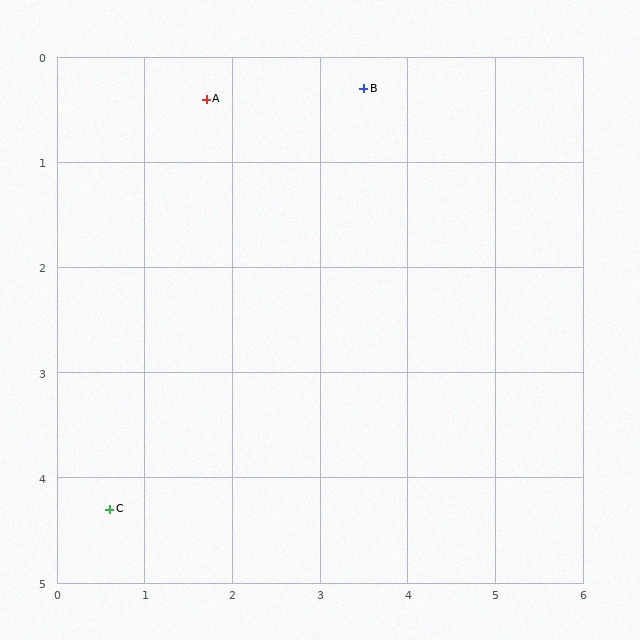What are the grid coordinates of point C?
Point C is at approximately (0.6, 4.3).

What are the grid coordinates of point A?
Point A is at approximately (1.7, 0.4).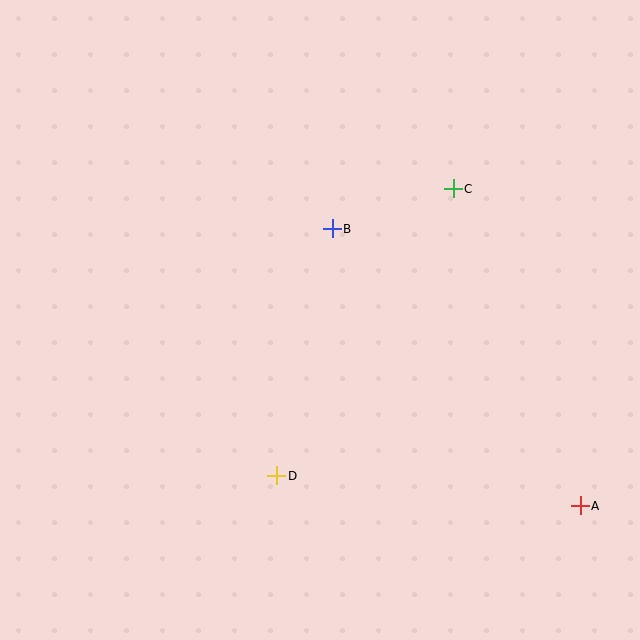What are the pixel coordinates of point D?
Point D is at (277, 476).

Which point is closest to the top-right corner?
Point C is closest to the top-right corner.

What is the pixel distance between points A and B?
The distance between A and B is 372 pixels.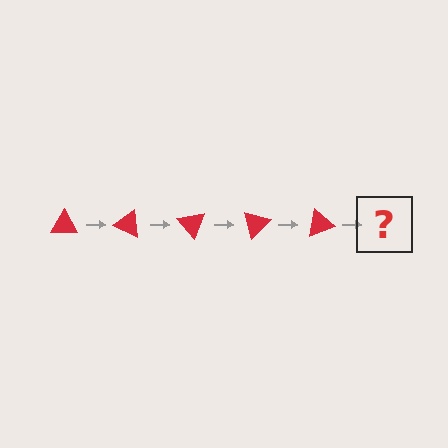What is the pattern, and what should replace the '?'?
The pattern is that the triangle rotates 25 degrees each step. The '?' should be a red triangle rotated 125 degrees.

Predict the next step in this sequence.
The next step is a red triangle rotated 125 degrees.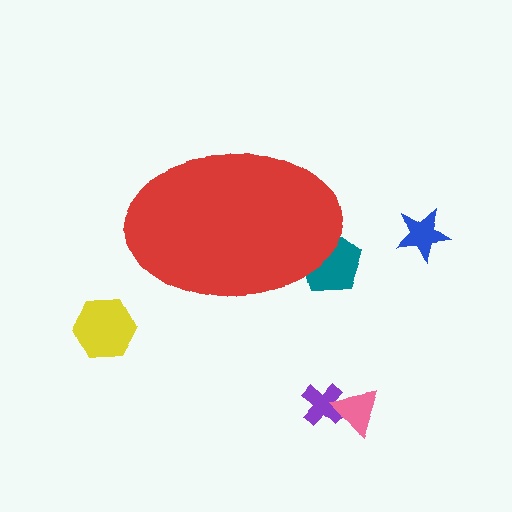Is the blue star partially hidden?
No, the blue star is fully visible.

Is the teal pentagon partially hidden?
Yes, the teal pentagon is partially hidden behind the red ellipse.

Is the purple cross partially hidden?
No, the purple cross is fully visible.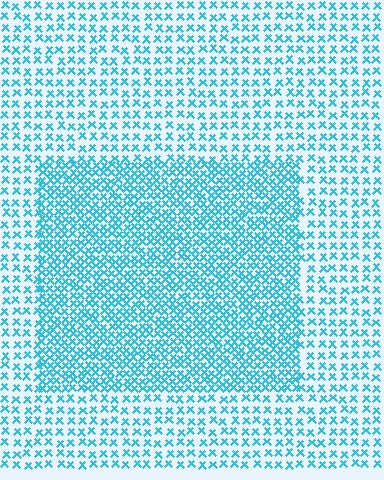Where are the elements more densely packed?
The elements are more densely packed inside the rectangle boundary.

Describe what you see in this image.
The image contains small cyan elements arranged at two different densities. A rectangle-shaped region is visible where the elements are more densely packed than the surrounding area.